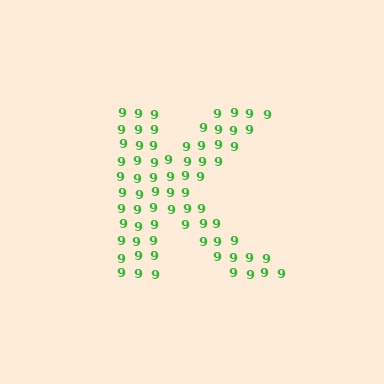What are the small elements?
The small elements are digit 9's.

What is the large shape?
The large shape is the letter K.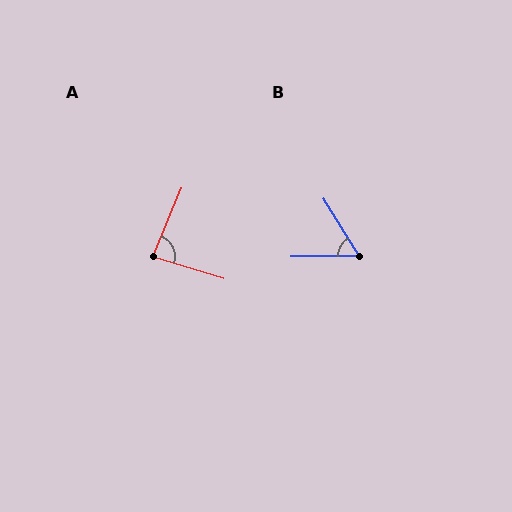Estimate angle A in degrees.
Approximately 84 degrees.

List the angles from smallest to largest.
B (59°), A (84°).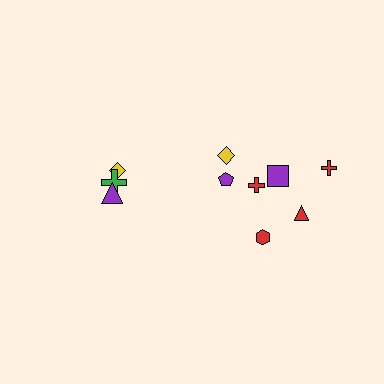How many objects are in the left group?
There are 3 objects.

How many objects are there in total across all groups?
There are 10 objects.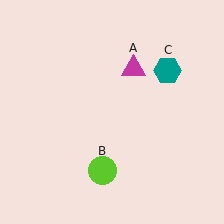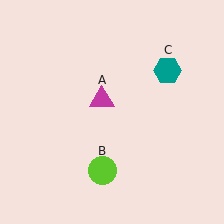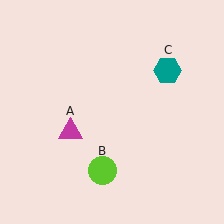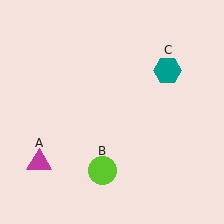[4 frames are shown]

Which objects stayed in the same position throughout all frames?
Lime circle (object B) and teal hexagon (object C) remained stationary.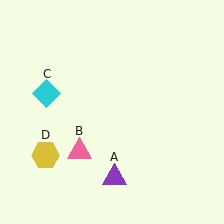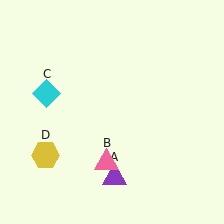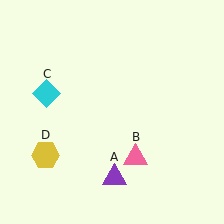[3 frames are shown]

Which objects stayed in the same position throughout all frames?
Purple triangle (object A) and cyan diamond (object C) and yellow hexagon (object D) remained stationary.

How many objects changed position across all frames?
1 object changed position: pink triangle (object B).